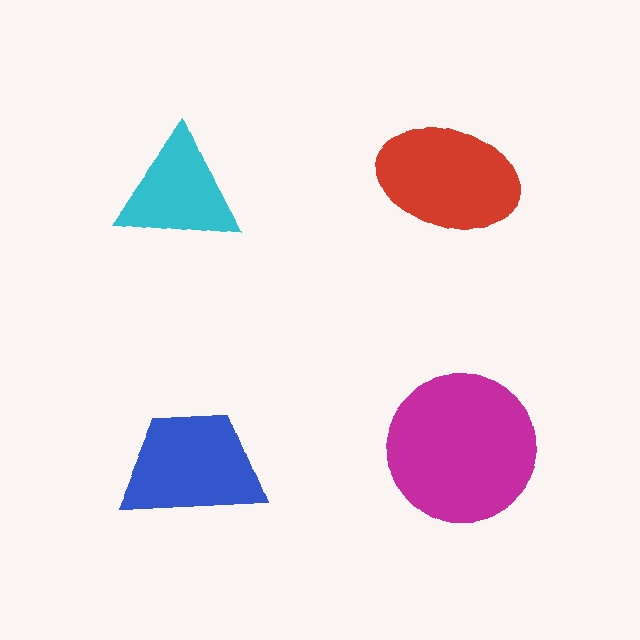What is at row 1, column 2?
A red ellipse.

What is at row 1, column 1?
A cyan triangle.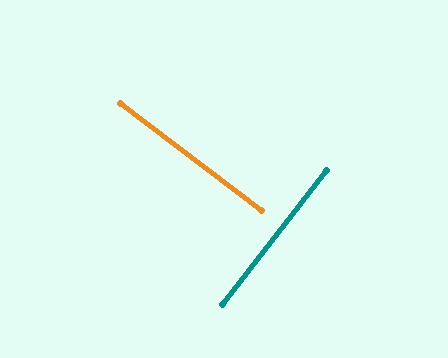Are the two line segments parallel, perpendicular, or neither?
Perpendicular — they meet at approximately 89°.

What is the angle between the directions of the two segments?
Approximately 89 degrees.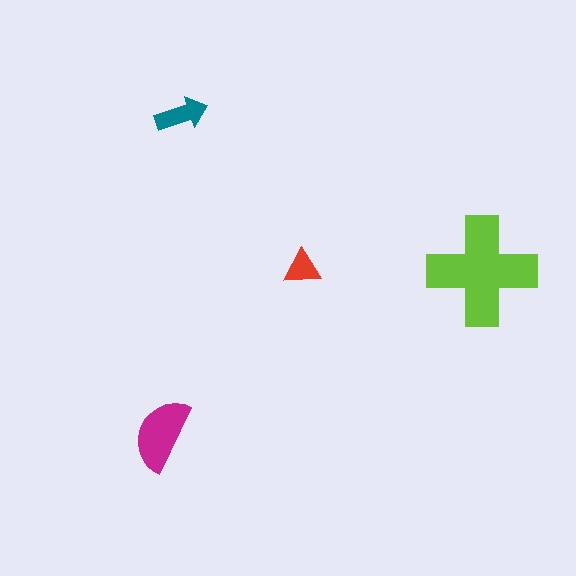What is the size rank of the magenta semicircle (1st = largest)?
2nd.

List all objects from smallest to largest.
The red triangle, the teal arrow, the magenta semicircle, the lime cross.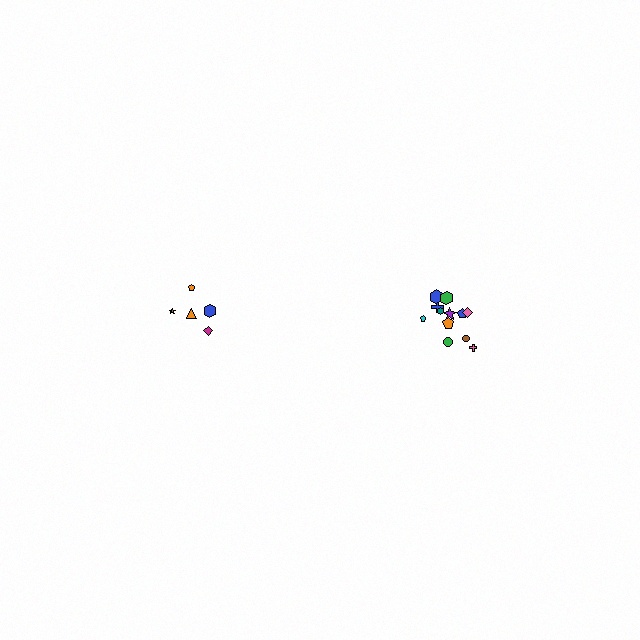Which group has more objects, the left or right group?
The right group.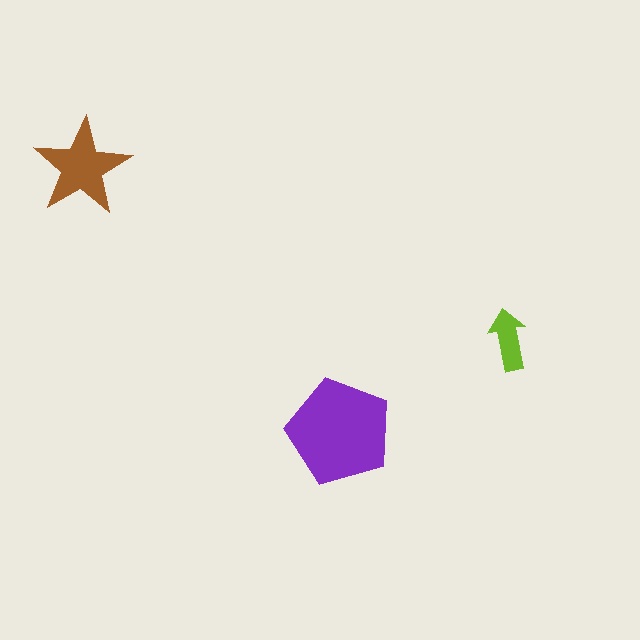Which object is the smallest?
The lime arrow.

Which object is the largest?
The purple pentagon.